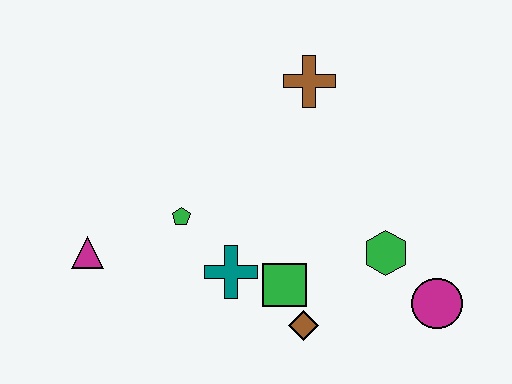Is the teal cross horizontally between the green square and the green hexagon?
No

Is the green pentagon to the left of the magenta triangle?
No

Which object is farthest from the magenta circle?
The magenta triangle is farthest from the magenta circle.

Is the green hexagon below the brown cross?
Yes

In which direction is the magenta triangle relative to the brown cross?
The magenta triangle is to the left of the brown cross.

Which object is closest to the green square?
The brown diamond is closest to the green square.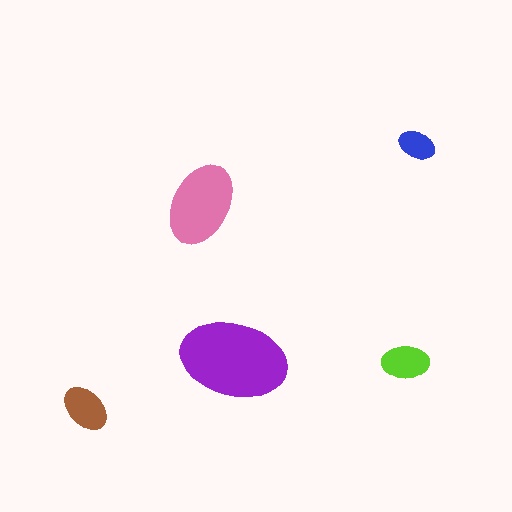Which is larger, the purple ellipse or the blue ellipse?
The purple one.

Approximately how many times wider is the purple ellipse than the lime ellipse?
About 2.5 times wider.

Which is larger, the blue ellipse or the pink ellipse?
The pink one.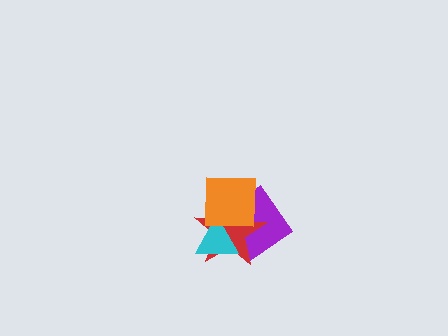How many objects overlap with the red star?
3 objects overlap with the red star.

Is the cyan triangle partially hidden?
Yes, it is partially covered by another shape.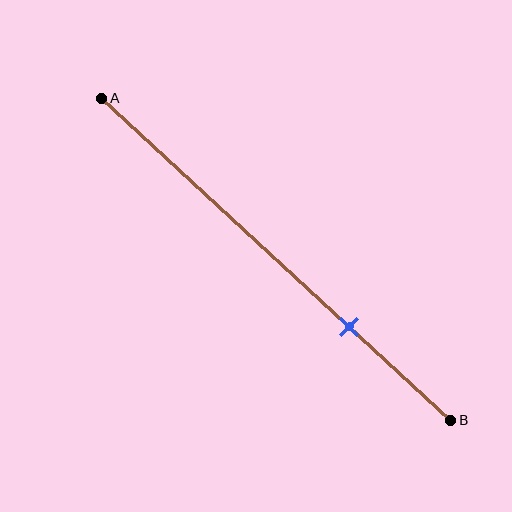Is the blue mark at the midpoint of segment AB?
No, the mark is at about 70% from A, not at the 50% midpoint.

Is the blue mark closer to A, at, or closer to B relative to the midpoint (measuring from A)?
The blue mark is closer to point B than the midpoint of segment AB.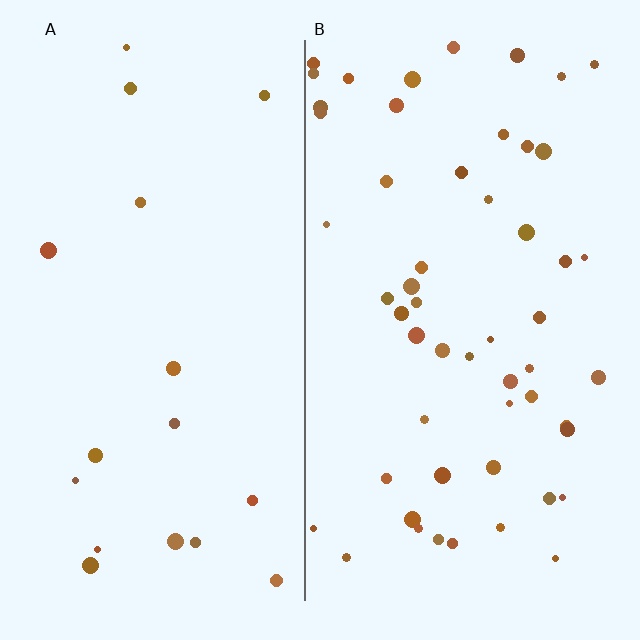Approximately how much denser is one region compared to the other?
Approximately 3.1× — region B over region A.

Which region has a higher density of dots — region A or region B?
B (the right).